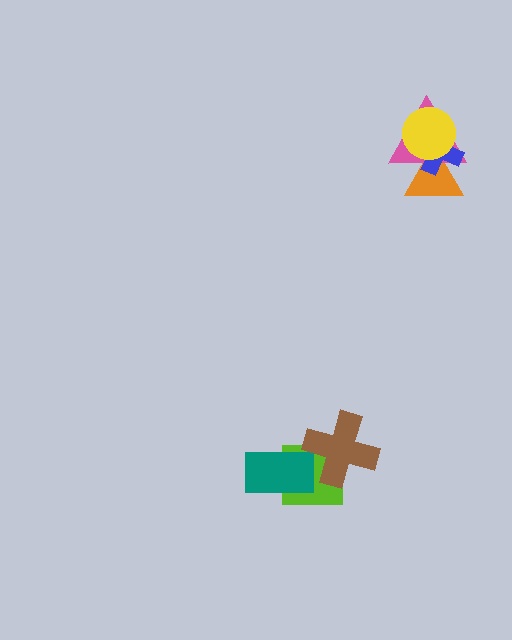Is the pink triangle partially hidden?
Yes, it is partially covered by another shape.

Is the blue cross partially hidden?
Yes, it is partially covered by another shape.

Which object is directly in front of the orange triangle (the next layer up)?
The pink triangle is directly in front of the orange triangle.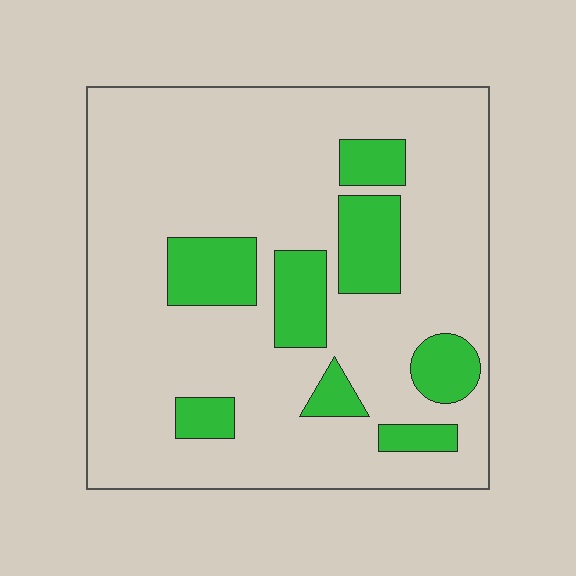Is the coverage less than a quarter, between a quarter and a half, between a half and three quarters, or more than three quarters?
Less than a quarter.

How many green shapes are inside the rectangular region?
8.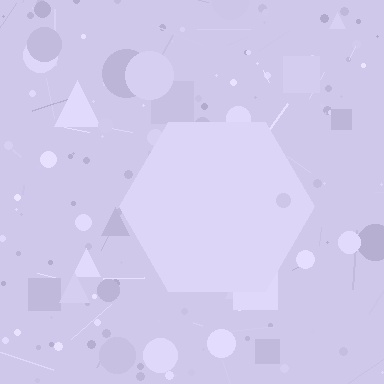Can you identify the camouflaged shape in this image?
The camouflaged shape is a hexagon.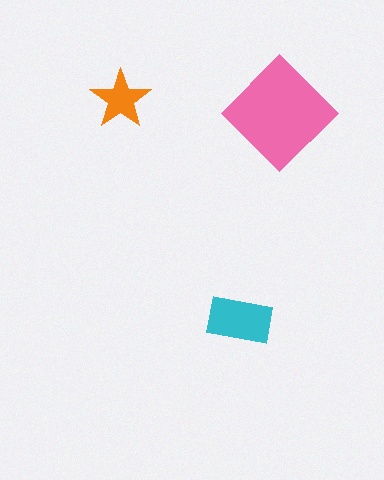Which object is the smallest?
The orange star.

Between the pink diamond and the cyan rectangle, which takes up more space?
The pink diamond.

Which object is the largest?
The pink diamond.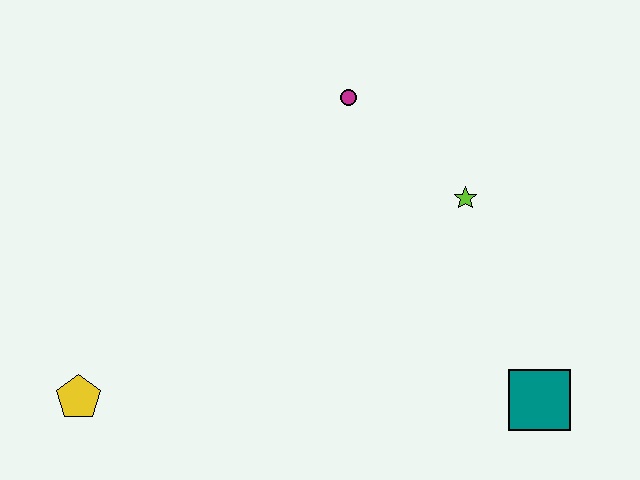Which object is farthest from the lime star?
The yellow pentagon is farthest from the lime star.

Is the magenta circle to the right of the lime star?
No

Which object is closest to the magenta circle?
The lime star is closest to the magenta circle.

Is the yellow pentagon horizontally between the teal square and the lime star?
No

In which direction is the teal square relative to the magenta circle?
The teal square is below the magenta circle.